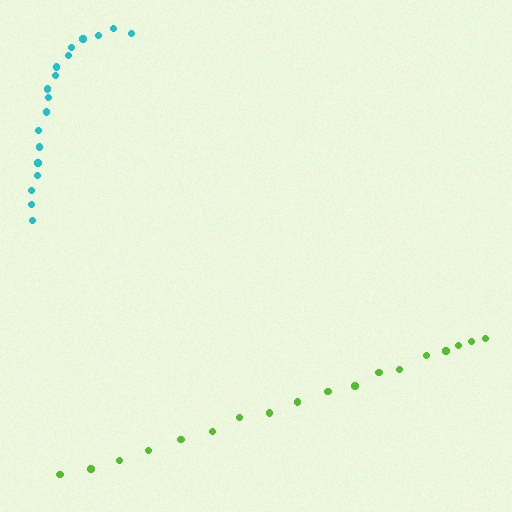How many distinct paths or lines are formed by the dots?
There are 2 distinct paths.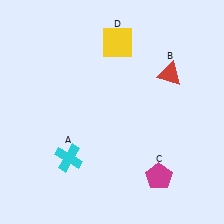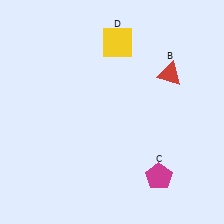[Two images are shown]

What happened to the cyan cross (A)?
The cyan cross (A) was removed in Image 2. It was in the bottom-left area of Image 1.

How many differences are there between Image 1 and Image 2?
There is 1 difference between the two images.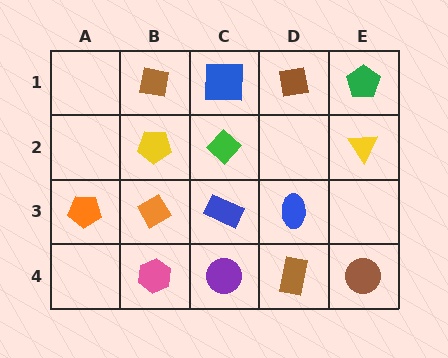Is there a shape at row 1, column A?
No, that cell is empty.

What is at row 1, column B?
A brown square.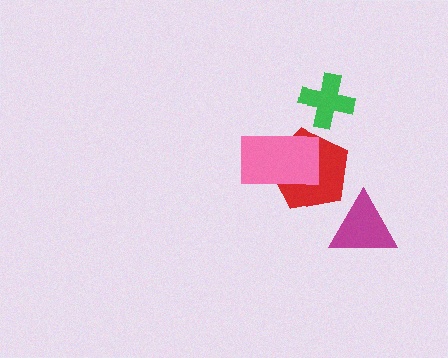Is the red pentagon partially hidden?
Yes, it is partially covered by another shape.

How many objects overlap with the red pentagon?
1 object overlaps with the red pentagon.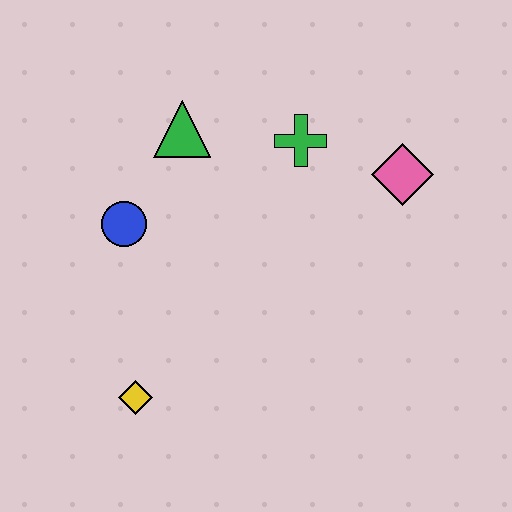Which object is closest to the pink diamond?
The green cross is closest to the pink diamond.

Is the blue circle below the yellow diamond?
No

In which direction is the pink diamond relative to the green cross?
The pink diamond is to the right of the green cross.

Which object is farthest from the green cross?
The yellow diamond is farthest from the green cross.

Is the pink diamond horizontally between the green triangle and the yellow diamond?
No